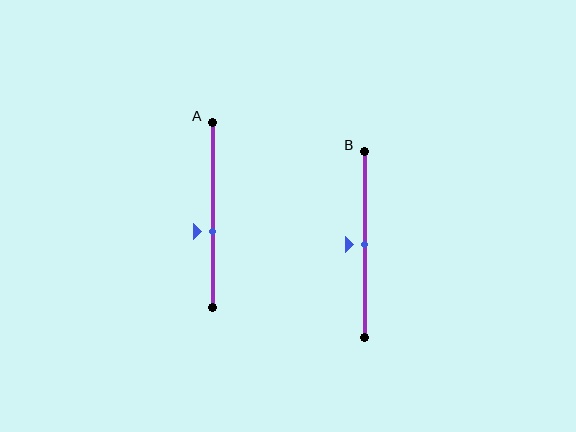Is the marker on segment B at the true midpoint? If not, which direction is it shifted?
Yes, the marker on segment B is at the true midpoint.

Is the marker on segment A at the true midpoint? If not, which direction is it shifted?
No, the marker on segment A is shifted downward by about 9% of the segment length.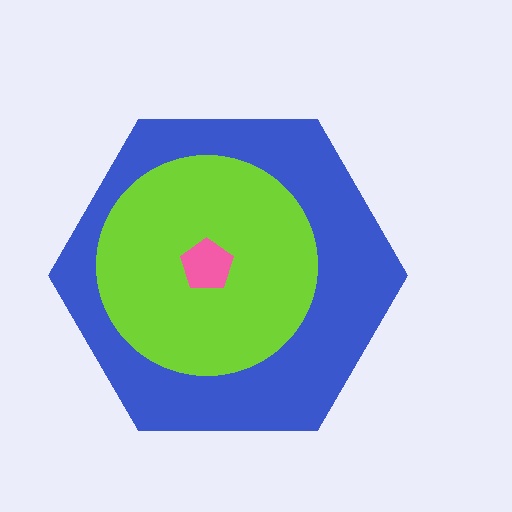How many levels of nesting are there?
3.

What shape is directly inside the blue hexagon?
The lime circle.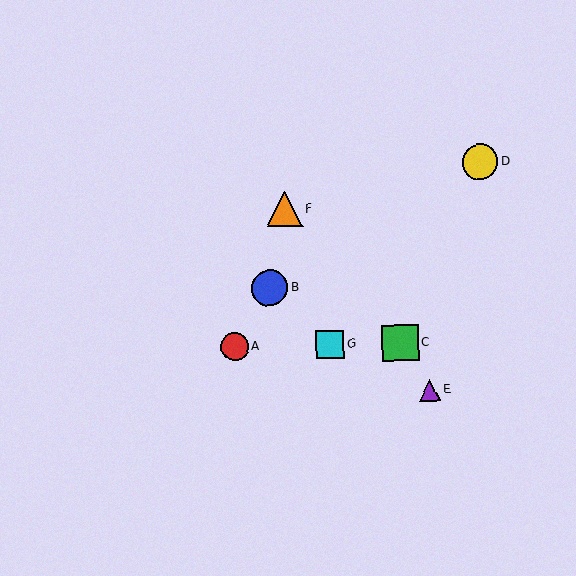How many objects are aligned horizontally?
3 objects (A, C, G) are aligned horizontally.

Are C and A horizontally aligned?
Yes, both are at y≈343.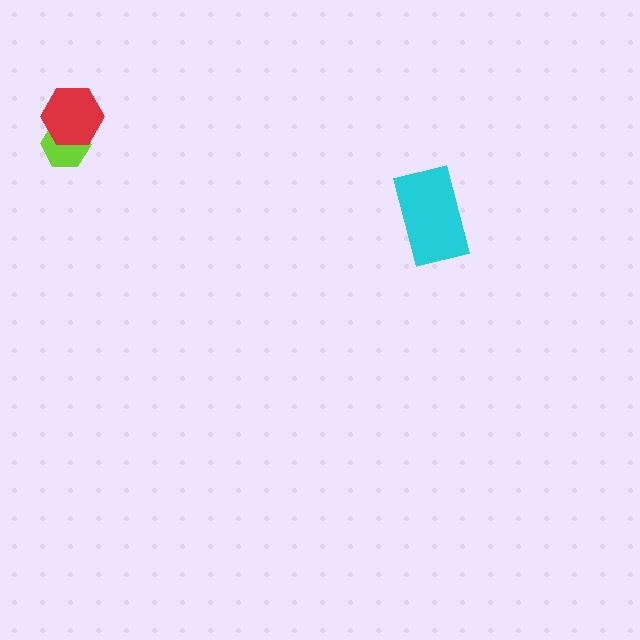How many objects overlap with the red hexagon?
1 object overlaps with the red hexagon.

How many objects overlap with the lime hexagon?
1 object overlaps with the lime hexagon.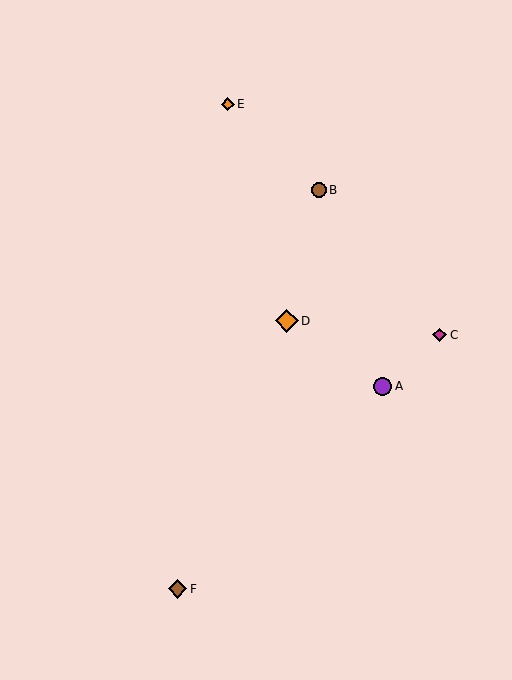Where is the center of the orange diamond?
The center of the orange diamond is at (287, 321).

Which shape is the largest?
The orange diamond (labeled D) is the largest.